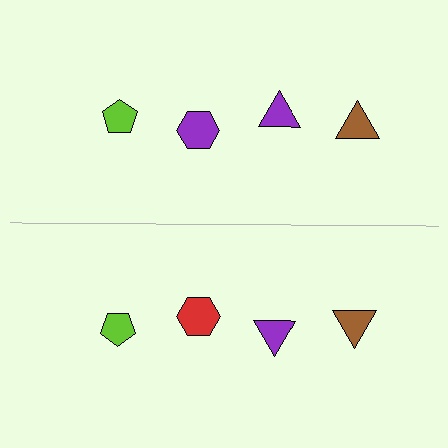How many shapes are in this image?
There are 8 shapes in this image.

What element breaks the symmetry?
The red hexagon on the bottom side breaks the symmetry — its mirror counterpart is purple.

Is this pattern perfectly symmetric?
No, the pattern is not perfectly symmetric. The red hexagon on the bottom side breaks the symmetry — its mirror counterpart is purple.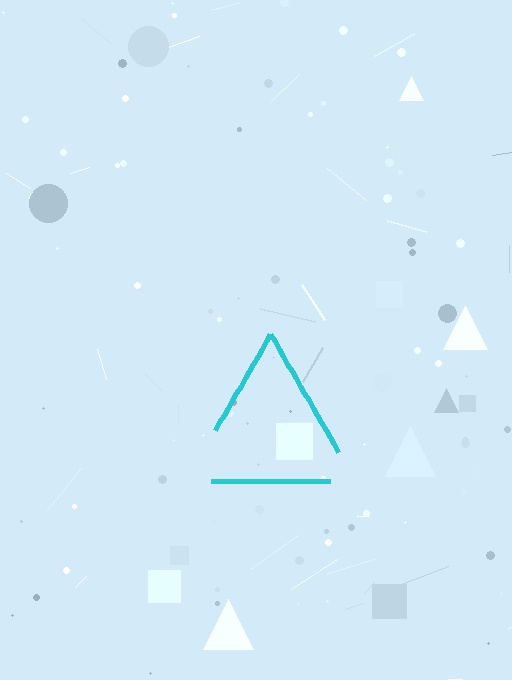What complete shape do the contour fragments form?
The contour fragments form a triangle.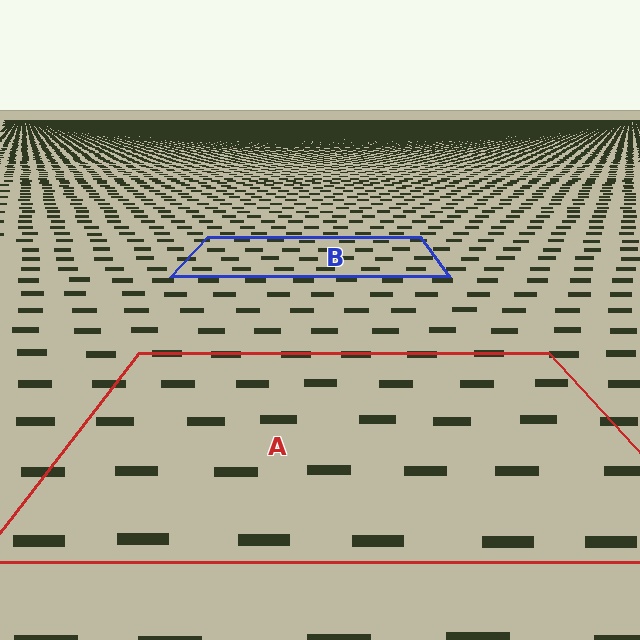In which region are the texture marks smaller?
The texture marks are smaller in region B, because it is farther away.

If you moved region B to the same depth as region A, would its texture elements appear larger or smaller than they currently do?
They would appear larger. At a closer depth, the same texture elements are projected at a bigger on-screen size.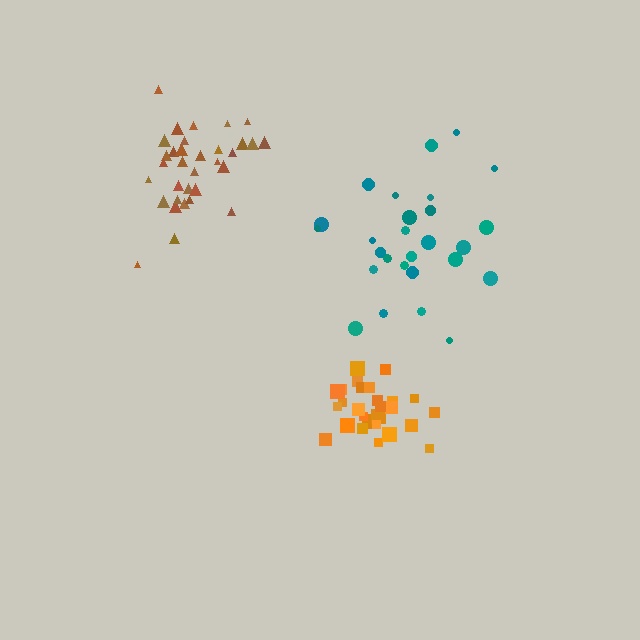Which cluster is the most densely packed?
Orange.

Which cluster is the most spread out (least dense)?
Teal.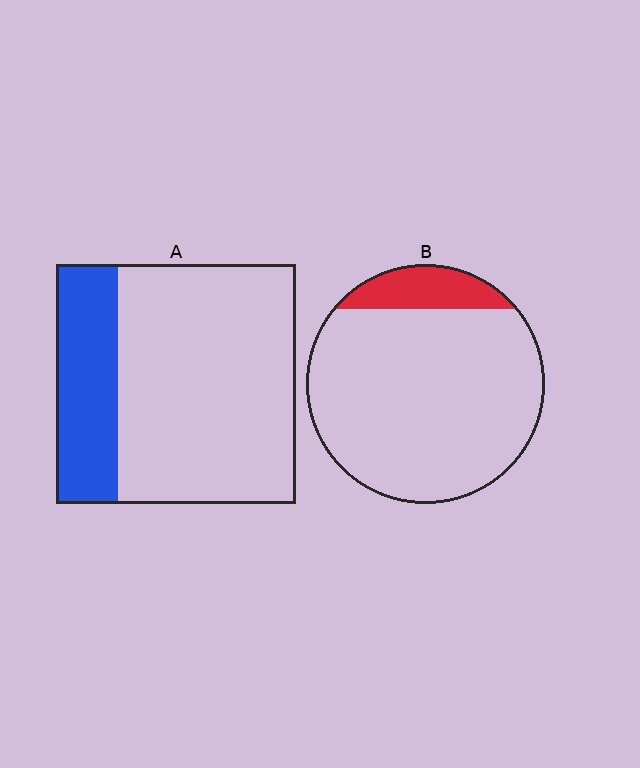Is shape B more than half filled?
No.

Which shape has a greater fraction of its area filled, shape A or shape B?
Shape A.